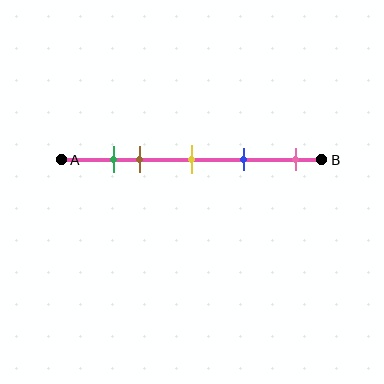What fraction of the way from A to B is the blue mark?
The blue mark is approximately 70% (0.7) of the way from A to B.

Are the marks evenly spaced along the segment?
No, the marks are not evenly spaced.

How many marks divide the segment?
There are 5 marks dividing the segment.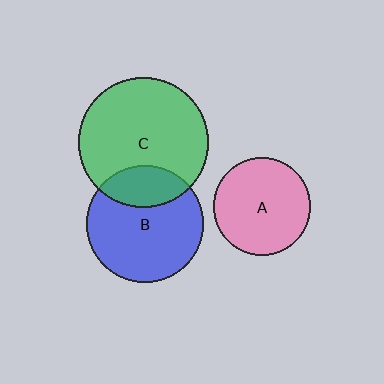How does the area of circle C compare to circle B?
Approximately 1.3 times.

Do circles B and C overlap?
Yes.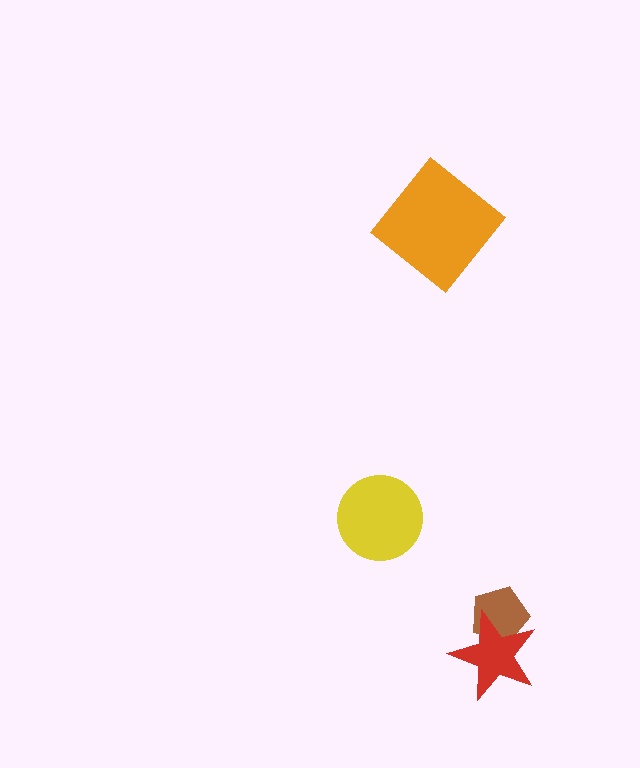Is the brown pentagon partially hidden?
Yes, it is partially covered by another shape.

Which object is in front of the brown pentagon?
The red star is in front of the brown pentagon.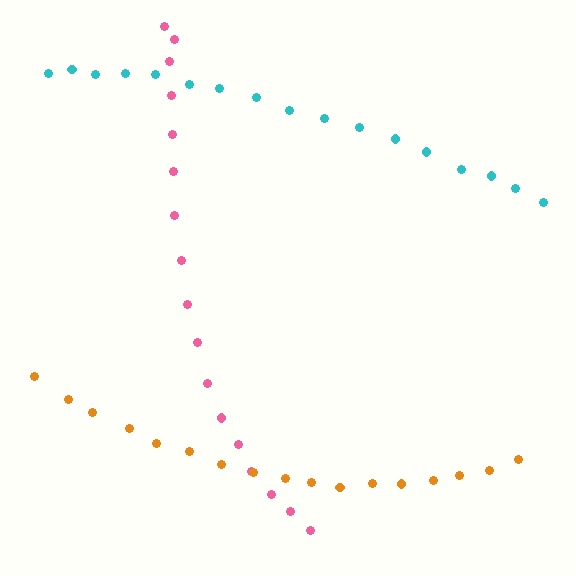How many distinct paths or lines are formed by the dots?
There are 3 distinct paths.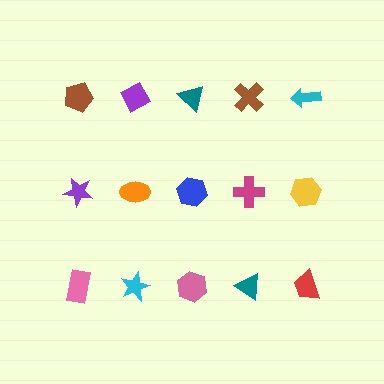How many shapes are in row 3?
5 shapes.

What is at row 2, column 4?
A magenta cross.